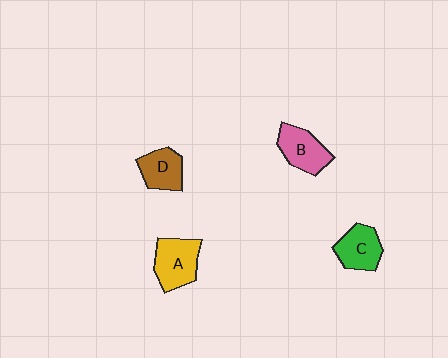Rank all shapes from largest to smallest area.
From largest to smallest: A (yellow), B (pink), C (green), D (brown).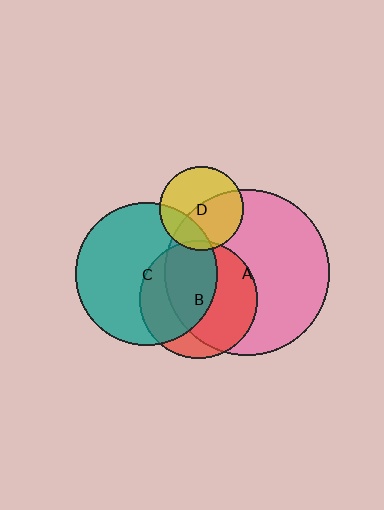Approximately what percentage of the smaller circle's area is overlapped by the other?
Approximately 5%.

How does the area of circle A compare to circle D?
Approximately 3.9 times.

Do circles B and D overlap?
Yes.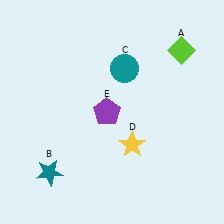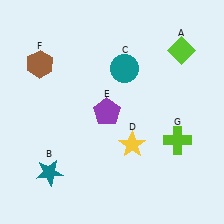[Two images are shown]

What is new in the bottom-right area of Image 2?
A lime cross (G) was added in the bottom-right area of Image 2.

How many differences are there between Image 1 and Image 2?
There are 2 differences between the two images.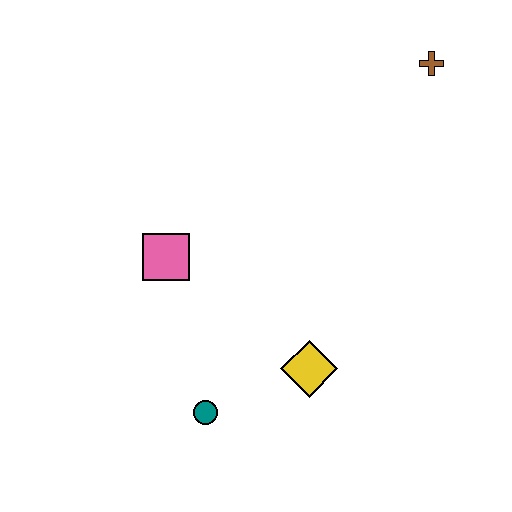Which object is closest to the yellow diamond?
The teal circle is closest to the yellow diamond.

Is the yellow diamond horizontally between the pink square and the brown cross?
Yes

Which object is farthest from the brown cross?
The teal circle is farthest from the brown cross.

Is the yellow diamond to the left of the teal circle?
No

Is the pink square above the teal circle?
Yes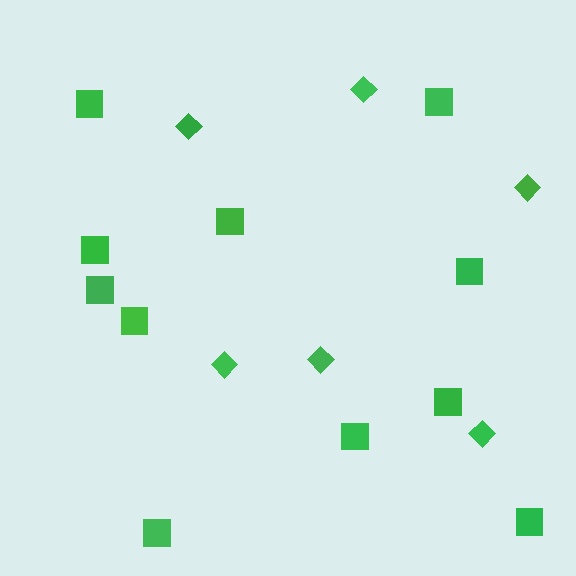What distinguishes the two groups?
There are 2 groups: one group of squares (11) and one group of diamonds (6).